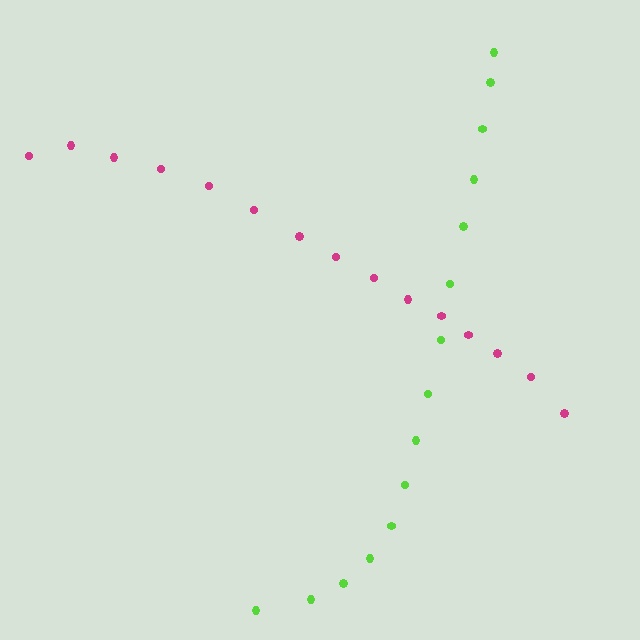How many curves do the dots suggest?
There are 2 distinct paths.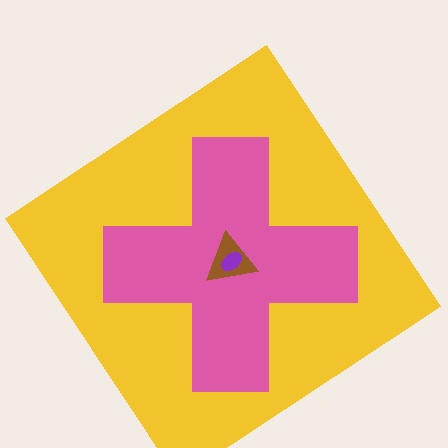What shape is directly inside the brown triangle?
The purple ellipse.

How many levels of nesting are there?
4.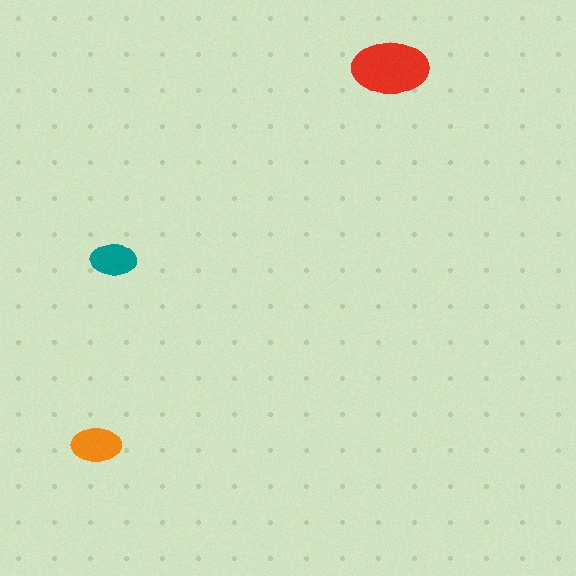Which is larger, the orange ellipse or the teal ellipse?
The orange one.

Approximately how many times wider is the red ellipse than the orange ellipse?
About 1.5 times wider.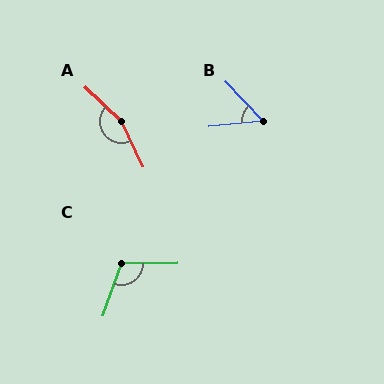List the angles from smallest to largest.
B (52°), C (110°), A (159°).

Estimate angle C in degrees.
Approximately 110 degrees.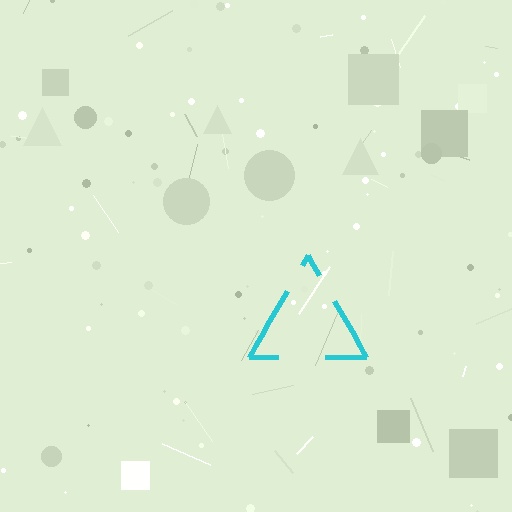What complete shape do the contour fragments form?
The contour fragments form a triangle.